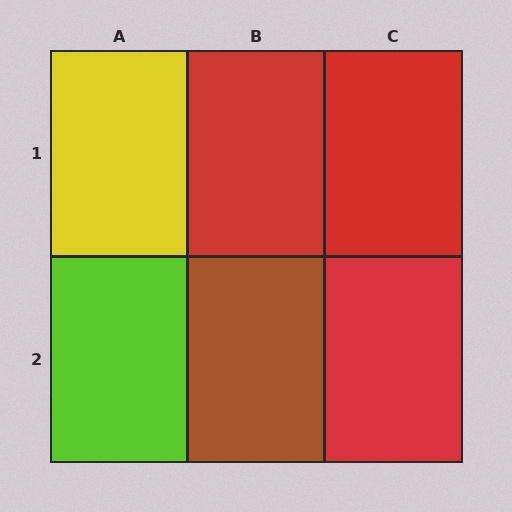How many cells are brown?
1 cell is brown.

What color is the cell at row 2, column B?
Brown.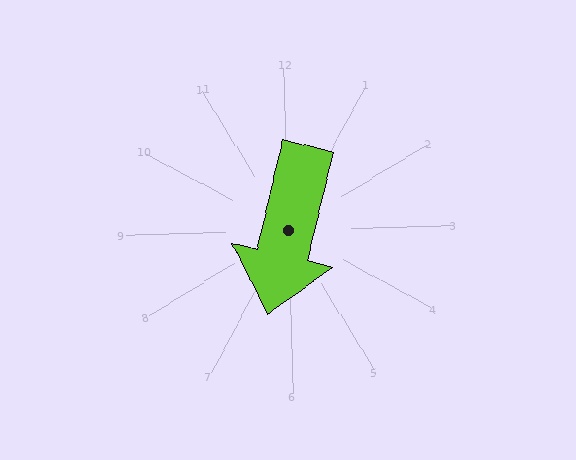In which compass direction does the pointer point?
South.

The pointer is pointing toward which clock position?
Roughly 7 o'clock.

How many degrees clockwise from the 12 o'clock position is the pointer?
Approximately 195 degrees.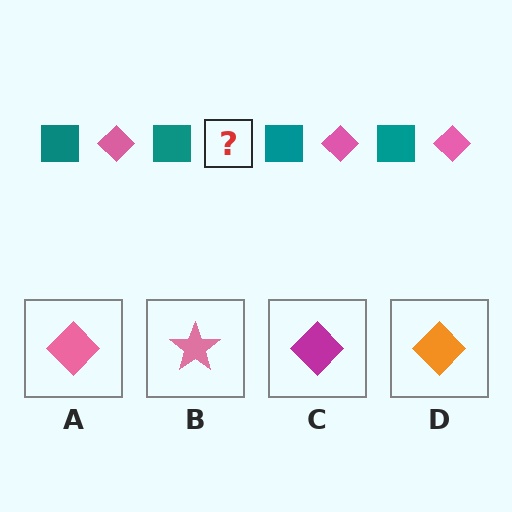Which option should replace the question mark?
Option A.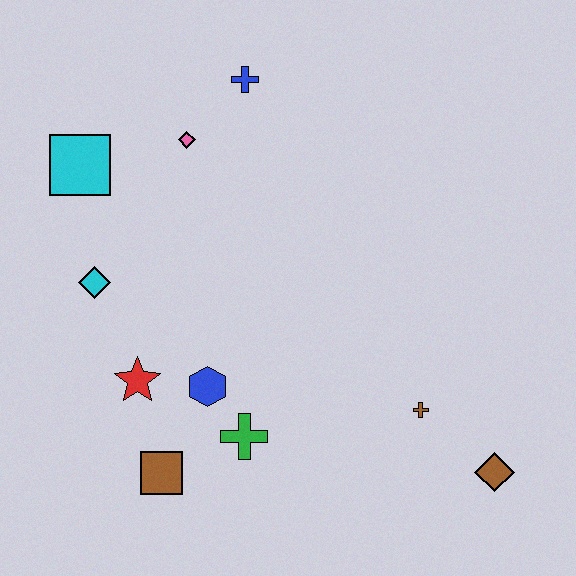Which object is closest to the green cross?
The blue hexagon is closest to the green cross.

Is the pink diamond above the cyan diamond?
Yes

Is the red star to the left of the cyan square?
No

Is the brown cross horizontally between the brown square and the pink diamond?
No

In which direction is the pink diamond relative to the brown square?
The pink diamond is above the brown square.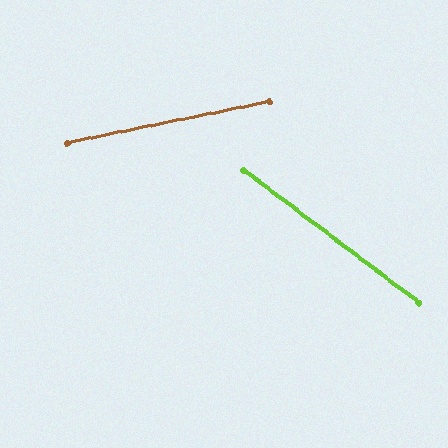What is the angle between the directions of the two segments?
Approximately 49 degrees.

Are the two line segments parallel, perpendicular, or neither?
Neither parallel nor perpendicular — they differ by about 49°.